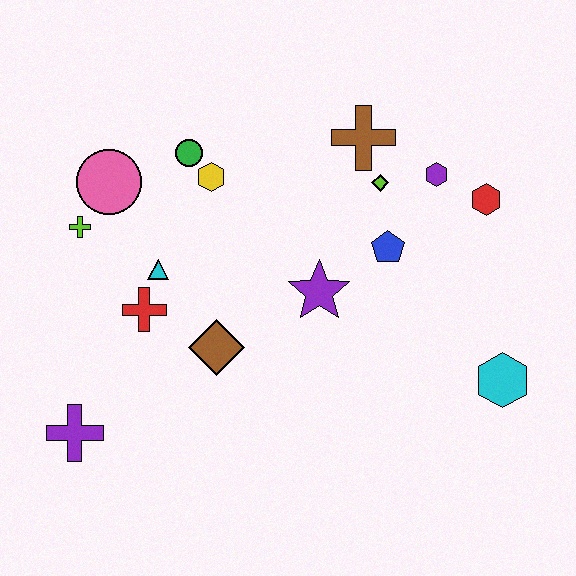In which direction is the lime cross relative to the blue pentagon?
The lime cross is to the left of the blue pentagon.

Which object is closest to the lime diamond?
The brown cross is closest to the lime diamond.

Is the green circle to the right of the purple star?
No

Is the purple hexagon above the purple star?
Yes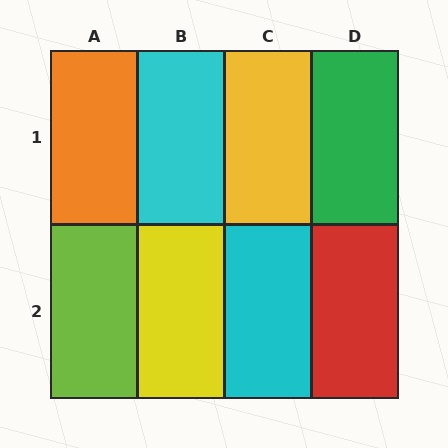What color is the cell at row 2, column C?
Cyan.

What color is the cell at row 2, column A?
Lime.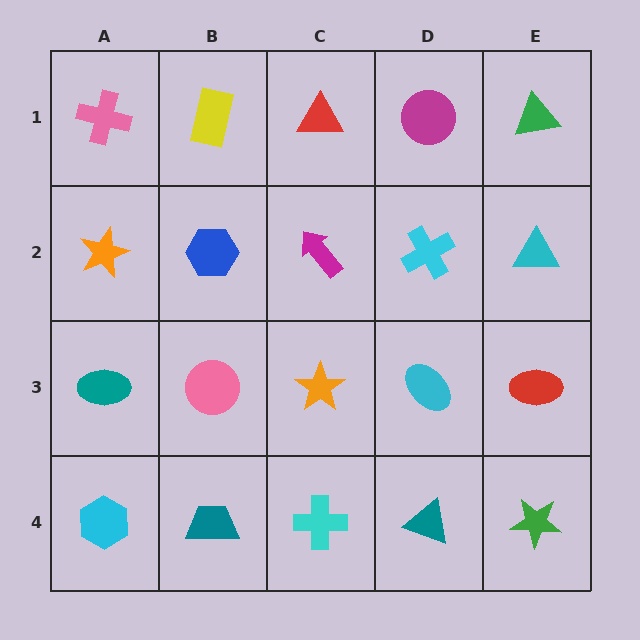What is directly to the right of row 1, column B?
A red triangle.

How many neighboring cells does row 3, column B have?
4.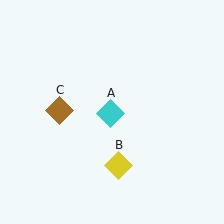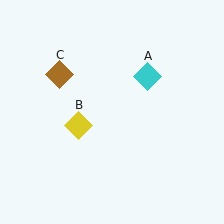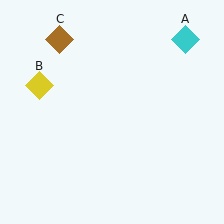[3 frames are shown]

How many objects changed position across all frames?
3 objects changed position: cyan diamond (object A), yellow diamond (object B), brown diamond (object C).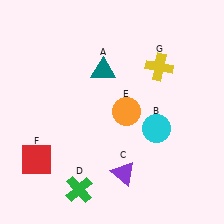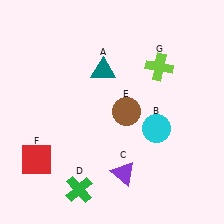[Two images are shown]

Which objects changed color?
E changed from orange to brown. G changed from yellow to lime.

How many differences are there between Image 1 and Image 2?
There are 2 differences between the two images.